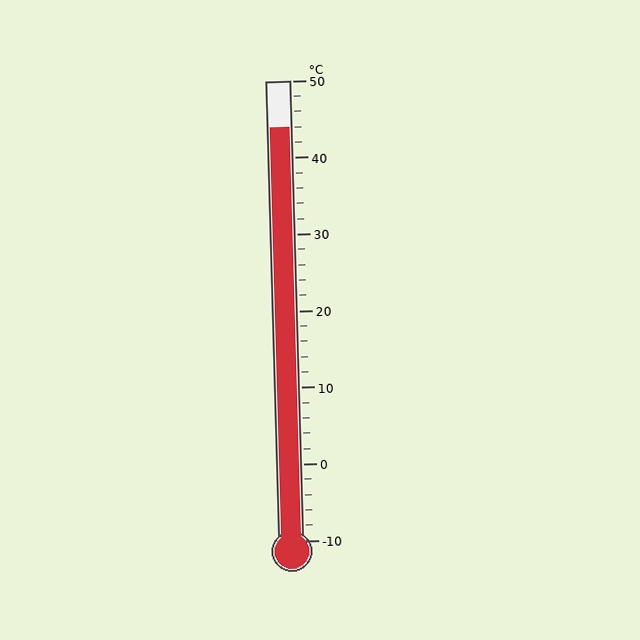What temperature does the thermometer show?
The thermometer shows approximately 44°C.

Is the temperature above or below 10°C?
The temperature is above 10°C.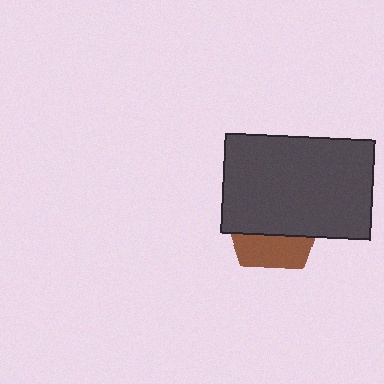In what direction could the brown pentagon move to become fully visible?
The brown pentagon could move down. That would shift it out from behind the dark gray rectangle entirely.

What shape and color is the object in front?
The object in front is a dark gray rectangle.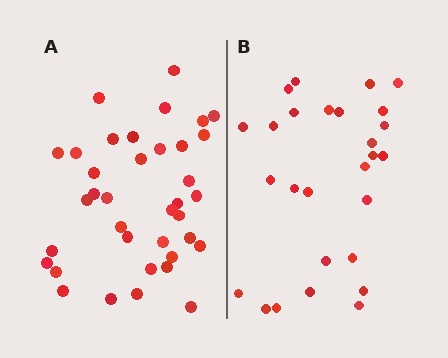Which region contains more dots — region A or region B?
Region A (the left region) has more dots.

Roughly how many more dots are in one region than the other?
Region A has roughly 10 or so more dots than region B.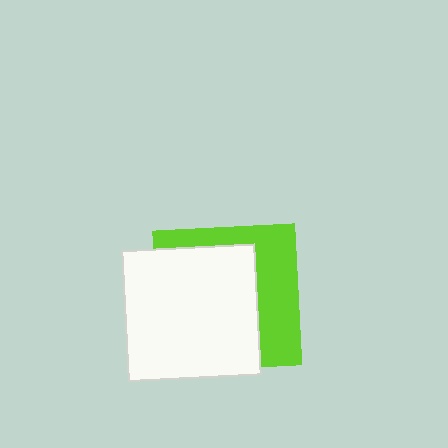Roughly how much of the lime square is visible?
A small part of it is visible (roughly 38%).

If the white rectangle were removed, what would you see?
You would see the complete lime square.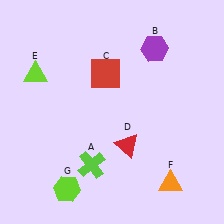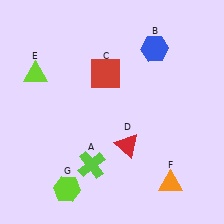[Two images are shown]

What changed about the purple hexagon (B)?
In Image 1, B is purple. In Image 2, it changed to blue.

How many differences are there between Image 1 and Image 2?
There is 1 difference between the two images.